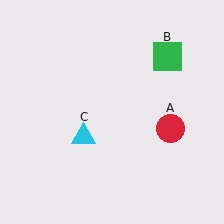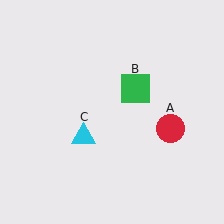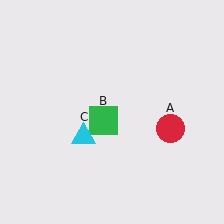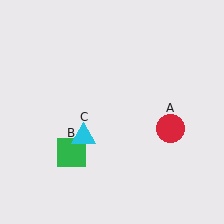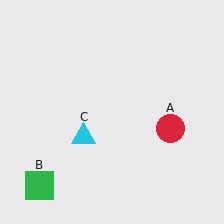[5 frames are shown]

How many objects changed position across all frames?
1 object changed position: green square (object B).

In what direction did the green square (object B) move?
The green square (object B) moved down and to the left.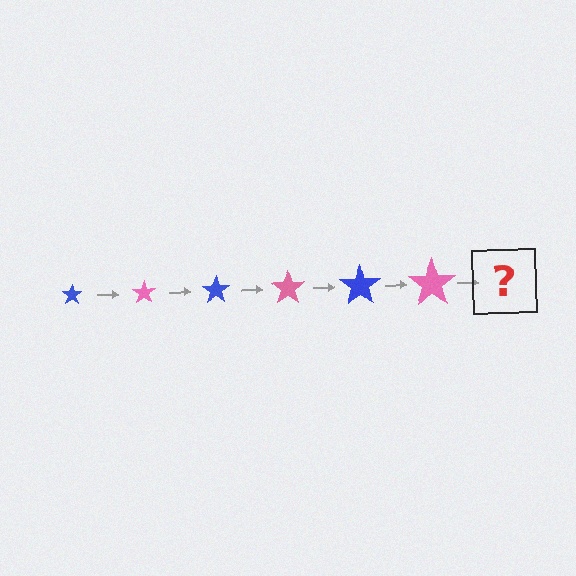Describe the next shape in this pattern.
It should be a blue star, larger than the previous one.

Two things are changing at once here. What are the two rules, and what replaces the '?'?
The two rules are that the star grows larger each step and the color cycles through blue and pink. The '?' should be a blue star, larger than the previous one.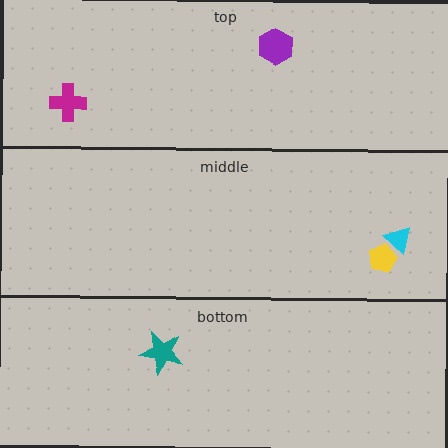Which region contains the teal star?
The bottom region.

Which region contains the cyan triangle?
The middle region.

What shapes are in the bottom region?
The teal star.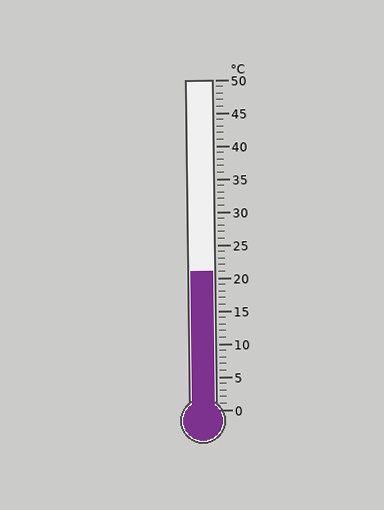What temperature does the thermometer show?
The thermometer shows approximately 21°C.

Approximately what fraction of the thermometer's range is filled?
The thermometer is filled to approximately 40% of its range.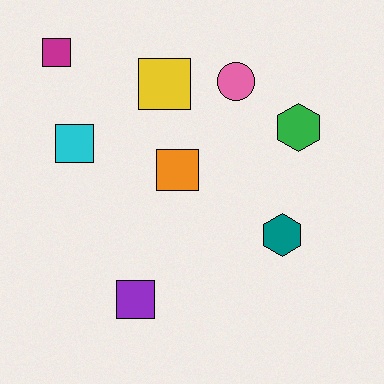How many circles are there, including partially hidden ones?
There is 1 circle.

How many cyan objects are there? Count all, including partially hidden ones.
There is 1 cyan object.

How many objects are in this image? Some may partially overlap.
There are 8 objects.